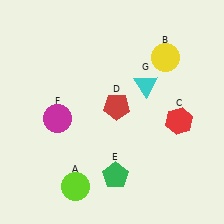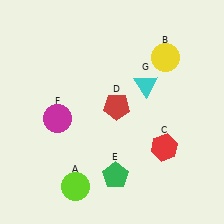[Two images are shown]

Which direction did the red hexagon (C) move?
The red hexagon (C) moved down.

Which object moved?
The red hexagon (C) moved down.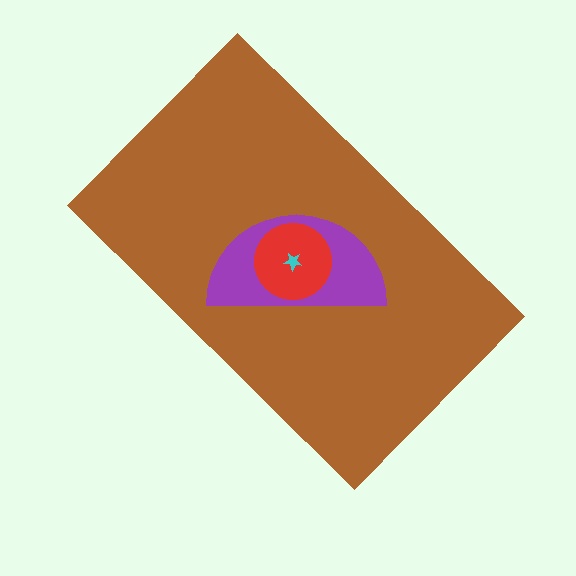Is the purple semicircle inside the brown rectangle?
Yes.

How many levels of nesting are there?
4.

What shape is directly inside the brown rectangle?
The purple semicircle.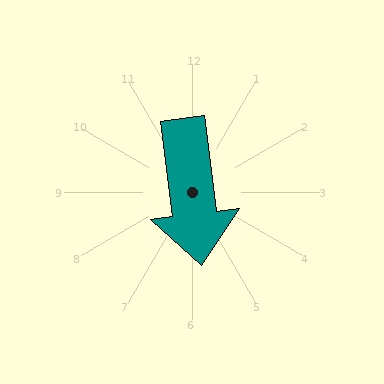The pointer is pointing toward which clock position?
Roughly 6 o'clock.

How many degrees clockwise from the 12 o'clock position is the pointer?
Approximately 173 degrees.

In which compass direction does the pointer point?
South.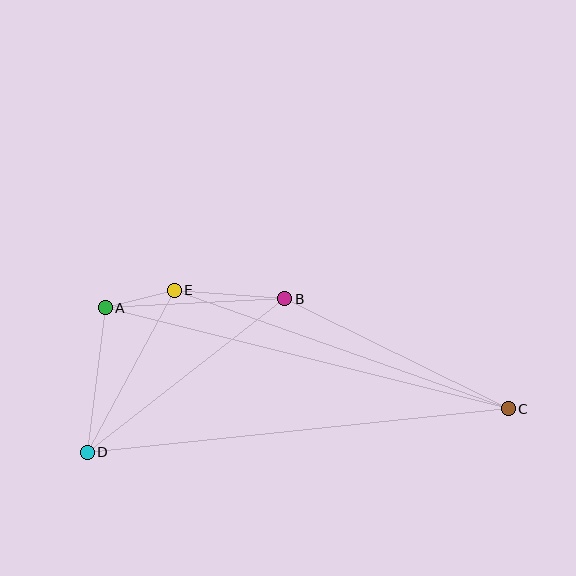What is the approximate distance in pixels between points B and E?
The distance between B and E is approximately 111 pixels.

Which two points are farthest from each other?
Points C and D are farthest from each other.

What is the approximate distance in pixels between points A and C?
The distance between A and C is approximately 416 pixels.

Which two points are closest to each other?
Points A and E are closest to each other.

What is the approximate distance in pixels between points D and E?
The distance between D and E is approximately 184 pixels.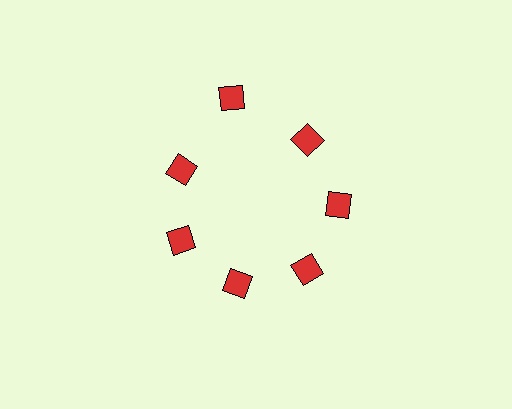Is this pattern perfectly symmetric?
No. The 7 red diamonds are arranged in a ring, but one element near the 12 o'clock position is pushed outward from the center, breaking the 7-fold rotational symmetry.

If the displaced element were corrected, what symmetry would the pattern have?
It would have 7-fold rotational symmetry — the pattern would map onto itself every 51 degrees.